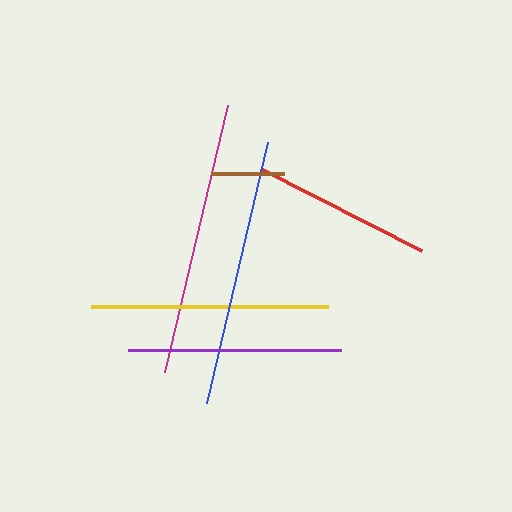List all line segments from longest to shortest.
From longest to shortest: magenta, blue, yellow, purple, red, brown.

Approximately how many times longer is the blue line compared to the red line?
The blue line is approximately 1.5 times the length of the red line.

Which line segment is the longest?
The magenta line is the longest at approximately 275 pixels.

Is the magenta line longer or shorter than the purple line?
The magenta line is longer than the purple line.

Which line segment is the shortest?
The brown line is the shortest at approximately 74 pixels.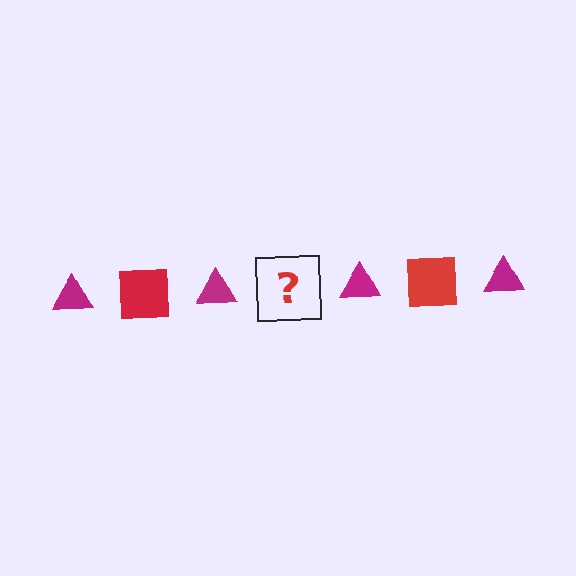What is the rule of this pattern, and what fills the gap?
The rule is that the pattern alternates between magenta triangle and red square. The gap should be filled with a red square.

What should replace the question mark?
The question mark should be replaced with a red square.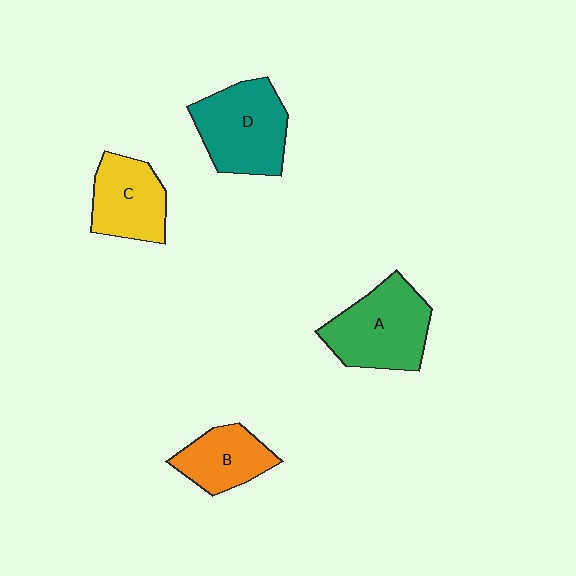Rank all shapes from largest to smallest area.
From largest to smallest: A (green), D (teal), C (yellow), B (orange).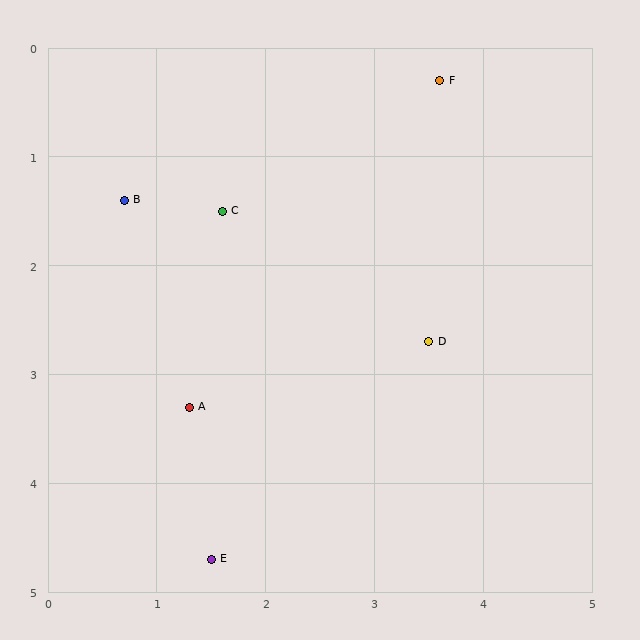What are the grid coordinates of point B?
Point B is at approximately (0.7, 1.4).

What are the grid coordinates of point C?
Point C is at approximately (1.6, 1.5).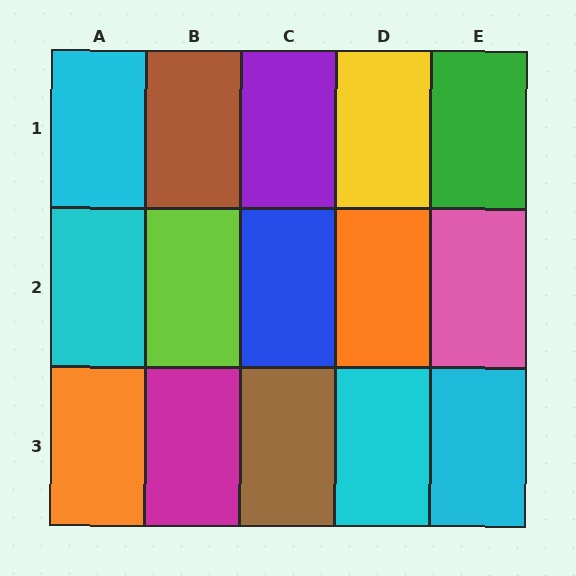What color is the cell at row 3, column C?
Brown.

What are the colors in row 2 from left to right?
Cyan, lime, blue, orange, pink.